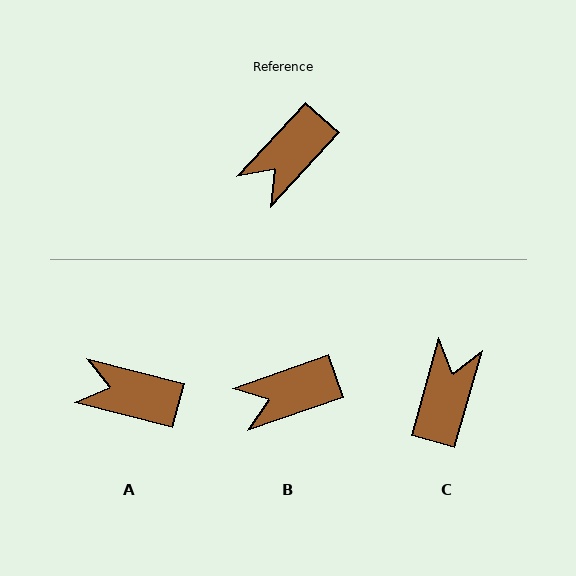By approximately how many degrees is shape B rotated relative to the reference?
Approximately 28 degrees clockwise.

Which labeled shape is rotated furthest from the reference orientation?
C, about 153 degrees away.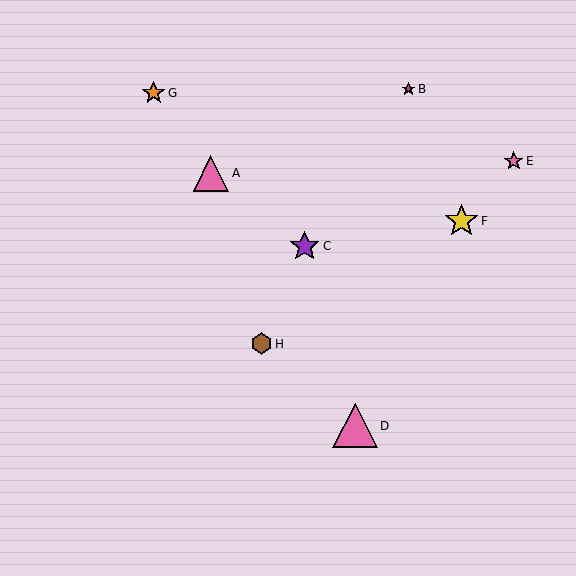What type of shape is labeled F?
Shape F is a yellow star.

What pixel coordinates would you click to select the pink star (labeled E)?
Click at (514, 161) to select the pink star E.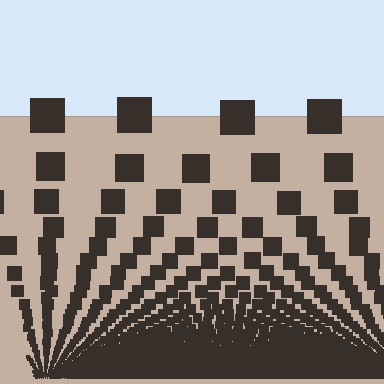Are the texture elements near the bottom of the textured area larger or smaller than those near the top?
Smaller. The gradient is inverted — elements near the bottom are smaller and denser.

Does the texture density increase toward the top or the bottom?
Density increases toward the bottom.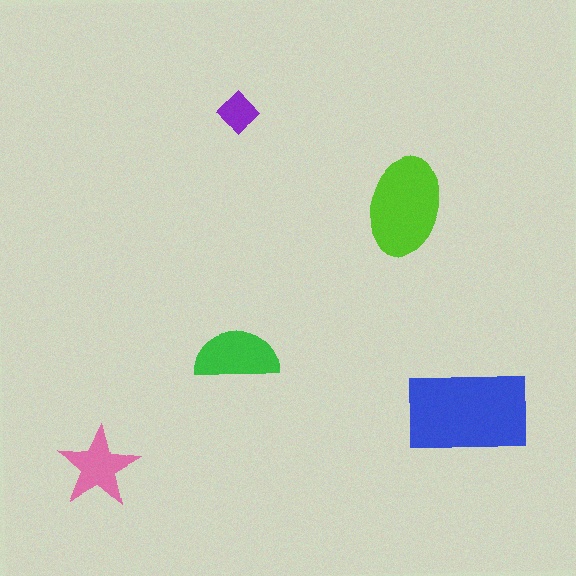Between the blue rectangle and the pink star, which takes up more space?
The blue rectangle.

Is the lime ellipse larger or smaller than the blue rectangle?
Smaller.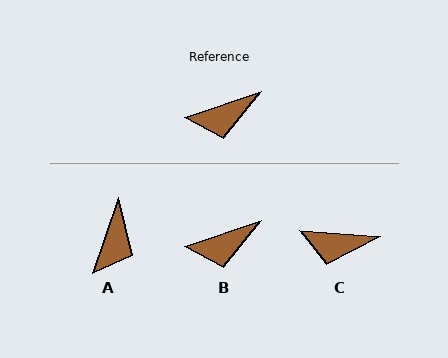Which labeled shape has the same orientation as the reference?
B.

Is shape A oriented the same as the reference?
No, it is off by about 52 degrees.